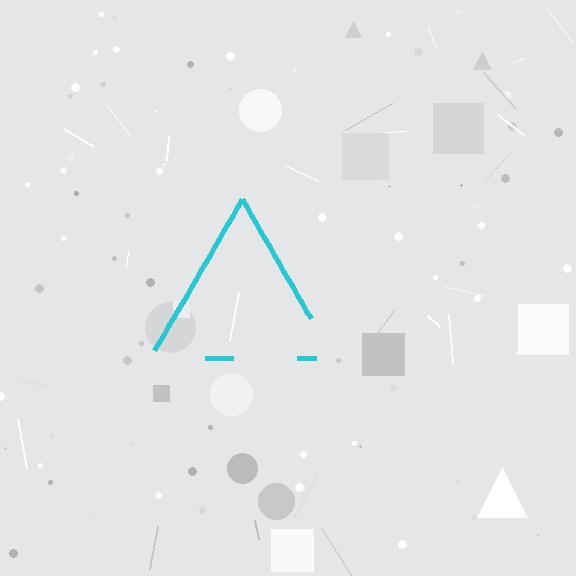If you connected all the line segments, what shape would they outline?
They would outline a triangle.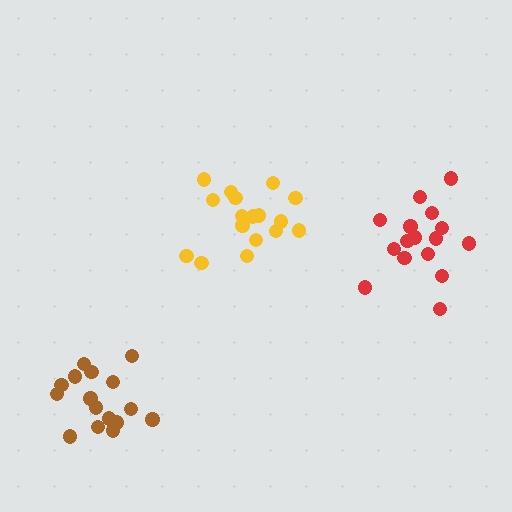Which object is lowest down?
The brown cluster is bottommost.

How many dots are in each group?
Group 1: 16 dots, Group 2: 16 dots, Group 3: 17 dots (49 total).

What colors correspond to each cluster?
The clusters are colored: red, brown, yellow.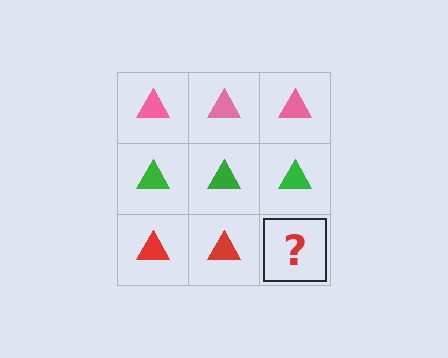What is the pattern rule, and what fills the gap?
The rule is that each row has a consistent color. The gap should be filled with a red triangle.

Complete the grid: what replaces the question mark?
The question mark should be replaced with a red triangle.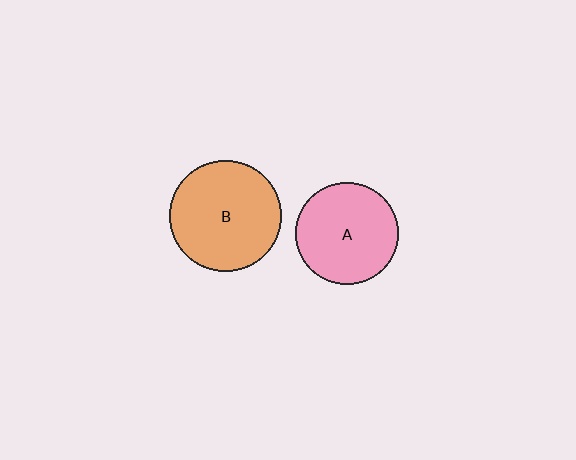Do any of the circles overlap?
No, none of the circles overlap.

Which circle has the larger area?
Circle B (orange).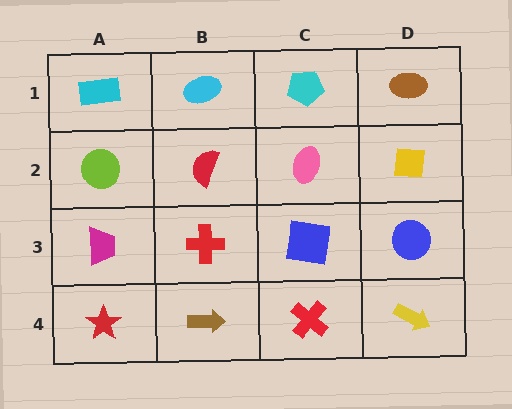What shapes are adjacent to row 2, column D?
A brown ellipse (row 1, column D), a blue circle (row 3, column D), a pink ellipse (row 2, column C).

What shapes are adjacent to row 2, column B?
A cyan ellipse (row 1, column B), a red cross (row 3, column B), a lime circle (row 2, column A), a pink ellipse (row 2, column C).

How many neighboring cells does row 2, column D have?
3.